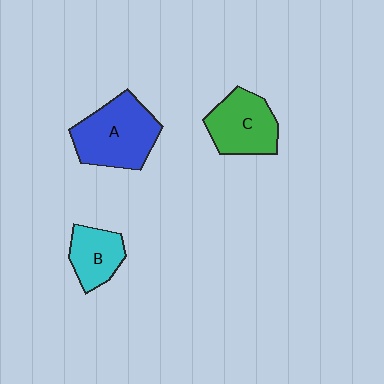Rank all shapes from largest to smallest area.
From largest to smallest: A (blue), C (green), B (cyan).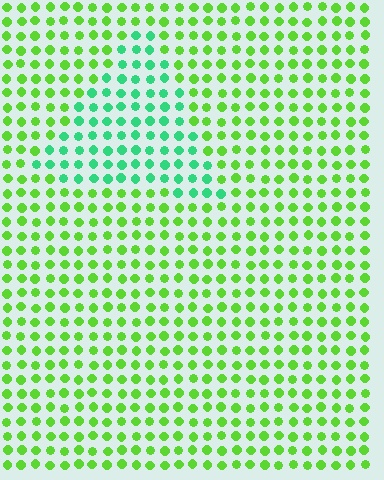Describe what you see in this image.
The image is filled with small lime elements in a uniform arrangement. A triangle-shaped region is visible where the elements are tinted to a slightly different hue, forming a subtle color boundary.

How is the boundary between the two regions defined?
The boundary is defined purely by a slight shift in hue (about 43 degrees). Spacing, size, and orientation are identical on both sides.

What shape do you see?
I see a triangle.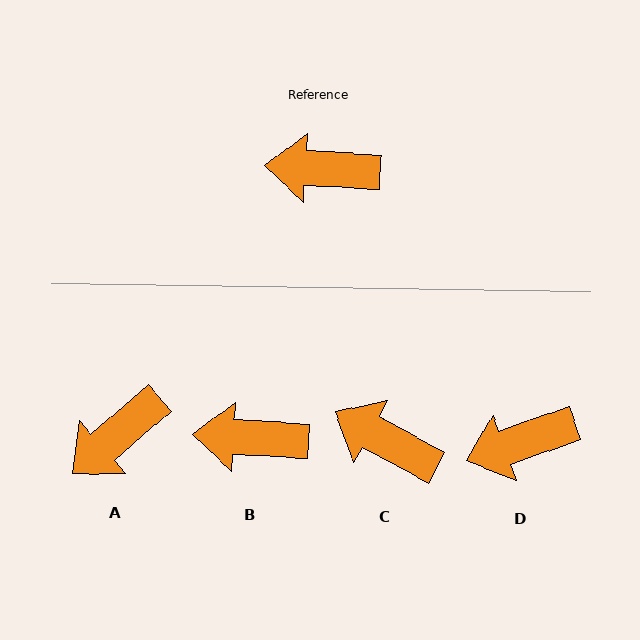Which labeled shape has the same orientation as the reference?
B.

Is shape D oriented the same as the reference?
No, it is off by about 23 degrees.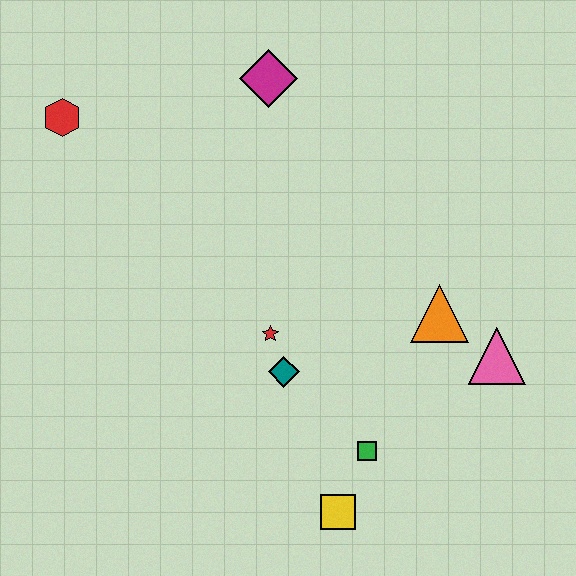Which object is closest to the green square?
The yellow square is closest to the green square.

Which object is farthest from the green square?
The red hexagon is farthest from the green square.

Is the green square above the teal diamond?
No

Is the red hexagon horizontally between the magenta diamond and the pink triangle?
No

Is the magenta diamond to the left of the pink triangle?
Yes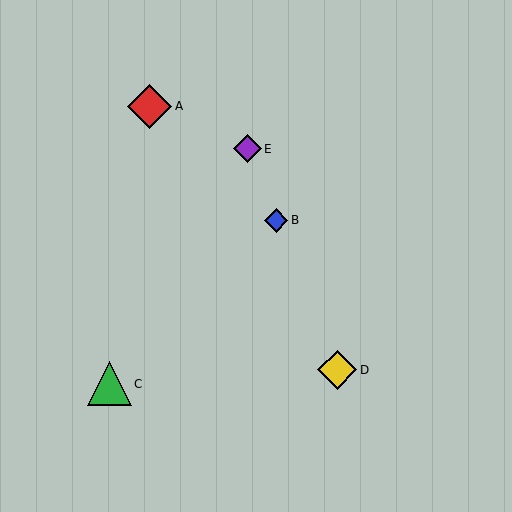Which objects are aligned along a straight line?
Objects B, D, E are aligned along a straight line.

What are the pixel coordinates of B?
Object B is at (276, 220).